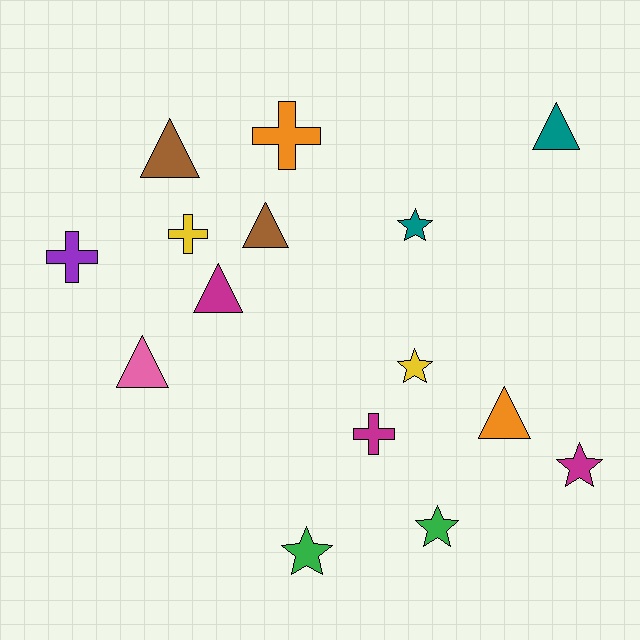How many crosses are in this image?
There are 4 crosses.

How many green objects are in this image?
There are 2 green objects.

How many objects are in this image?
There are 15 objects.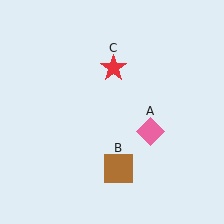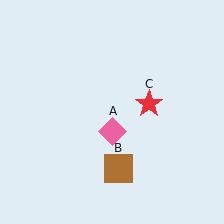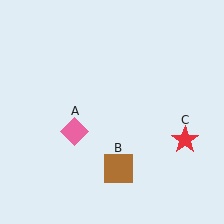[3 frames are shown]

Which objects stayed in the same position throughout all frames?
Brown square (object B) remained stationary.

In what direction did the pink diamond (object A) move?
The pink diamond (object A) moved left.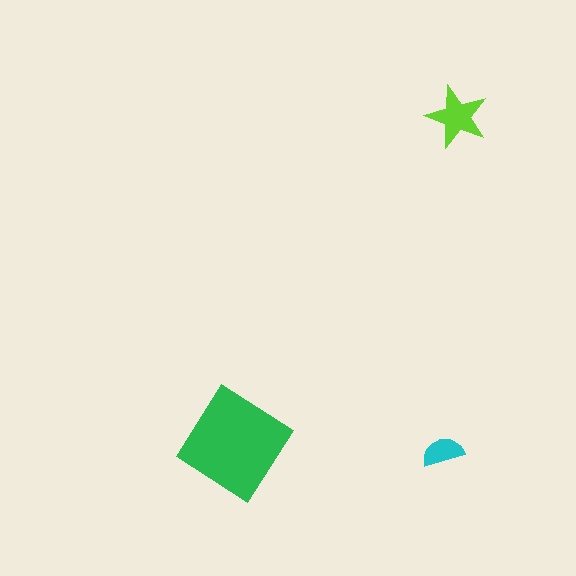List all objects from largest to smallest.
The green diamond, the lime star, the cyan semicircle.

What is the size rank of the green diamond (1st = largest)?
1st.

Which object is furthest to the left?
The green diamond is leftmost.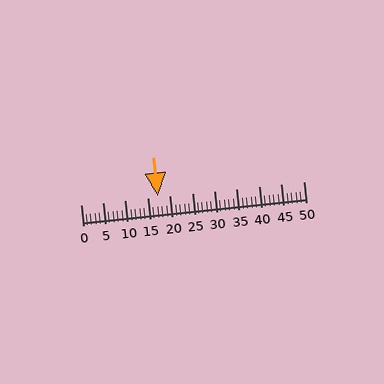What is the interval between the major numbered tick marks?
The major tick marks are spaced 5 units apart.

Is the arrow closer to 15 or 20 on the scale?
The arrow is closer to 15.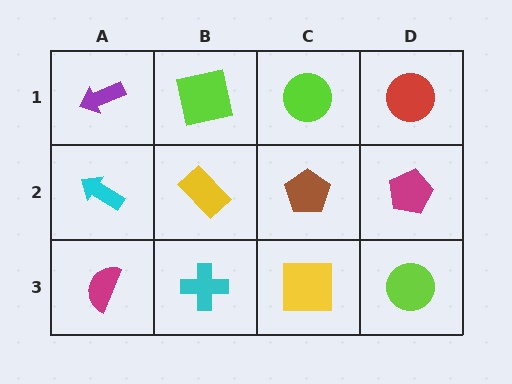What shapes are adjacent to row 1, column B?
A yellow rectangle (row 2, column B), a purple arrow (row 1, column A), a lime circle (row 1, column C).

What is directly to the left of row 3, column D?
A yellow square.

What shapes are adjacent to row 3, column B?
A yellow rectangle (row 2, column B), a magenta semicircle (row 3, column A), a yellow square (row 3, column C).